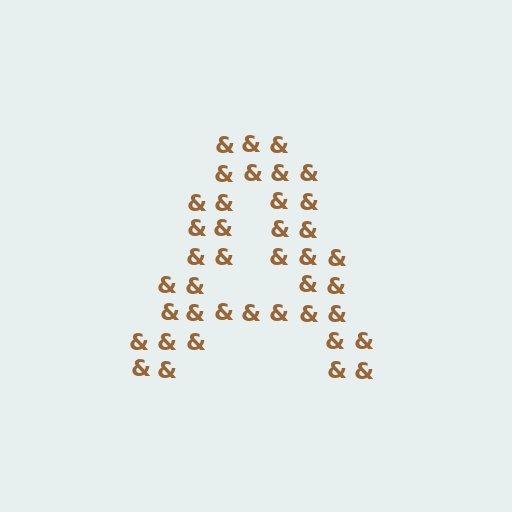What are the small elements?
The small elements are ampersands.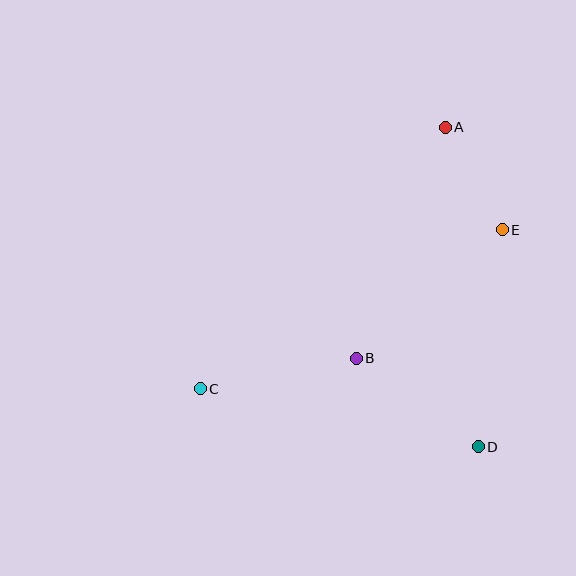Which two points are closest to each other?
Points A and E are closest to each other.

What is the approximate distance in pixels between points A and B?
The distance between A and B is approximately 247 pixels.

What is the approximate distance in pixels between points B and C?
The distance between B and C is approximately 159 pixels.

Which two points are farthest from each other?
Points A and C are farthest from each other.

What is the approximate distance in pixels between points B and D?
The distance between B and D is approximately 151 pixels.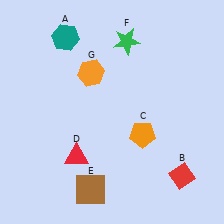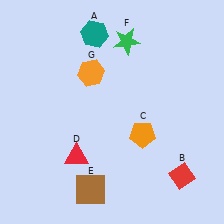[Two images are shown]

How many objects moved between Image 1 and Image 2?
1 object moved between the two images.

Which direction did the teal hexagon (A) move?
The teal hexagon (A) moved right.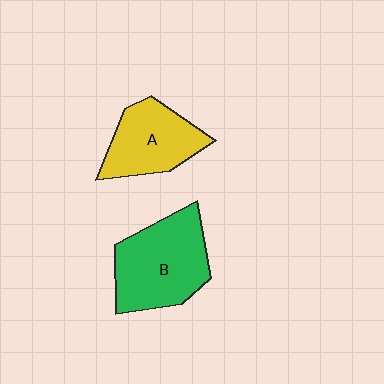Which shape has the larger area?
Shape B (green).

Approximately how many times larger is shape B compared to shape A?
Approximately 1.3 times.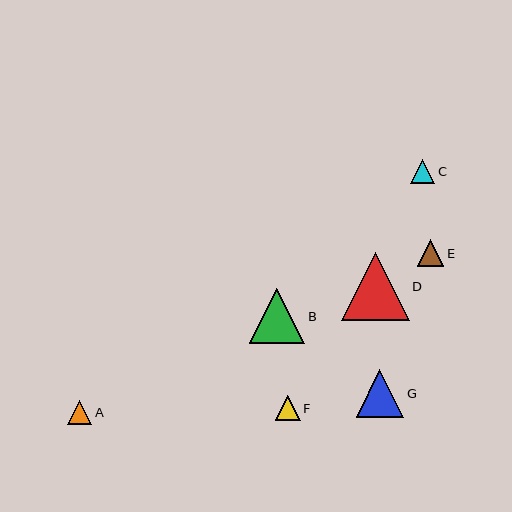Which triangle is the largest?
Triangle D is the largest with a size of approximately 68 pixels.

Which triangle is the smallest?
Triangle A is the smallest with a size of approximately 24 pixels.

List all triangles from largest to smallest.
From largest to smallest: D, B, G, E, F, C, A.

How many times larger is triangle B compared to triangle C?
Triangle B is approximately 2.3 times the size of triangle C.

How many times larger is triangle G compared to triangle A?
Triangle G is approximately 2.0 times the size of triangle A.